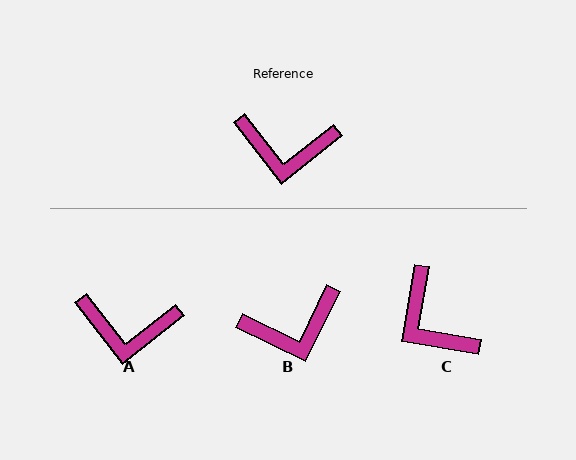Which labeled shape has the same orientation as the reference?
A.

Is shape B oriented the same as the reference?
No, it is off by about 26 degrees.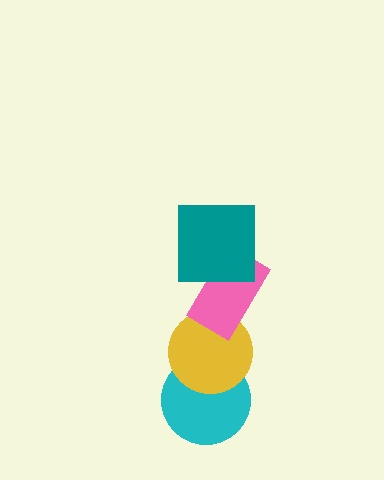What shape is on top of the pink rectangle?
The teal square is on top of the pink rectangle.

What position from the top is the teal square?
The teal square is 1st from the top.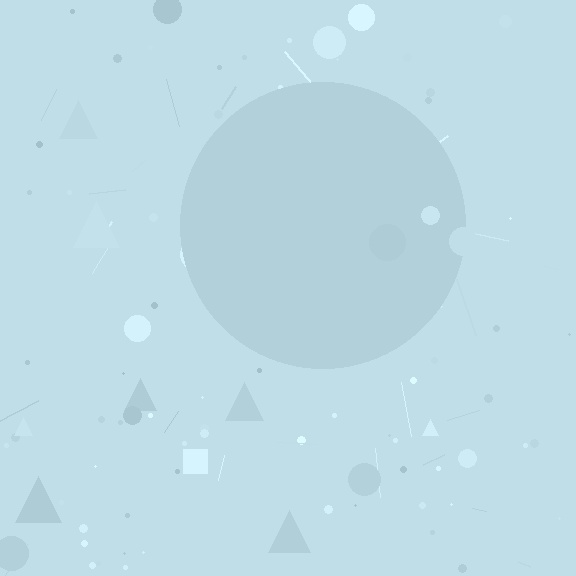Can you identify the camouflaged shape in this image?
The camouflaged shape is a circle.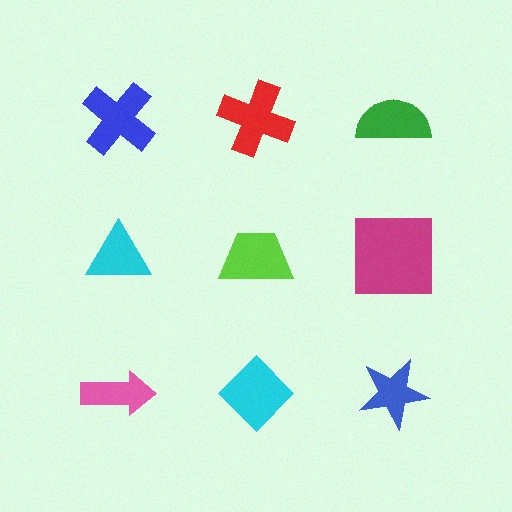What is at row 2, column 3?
A magenta square.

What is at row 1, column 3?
A green semicircle.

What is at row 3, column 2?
A cyan diamond.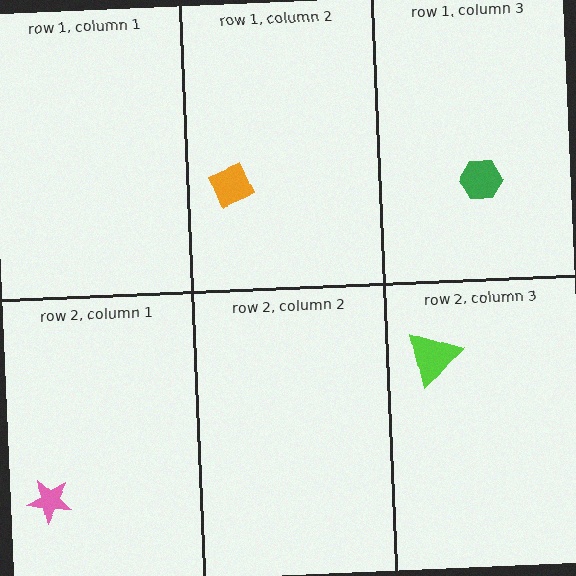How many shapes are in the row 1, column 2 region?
1.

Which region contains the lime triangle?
The row 2, column 3 region.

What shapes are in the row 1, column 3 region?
The green hexagon.